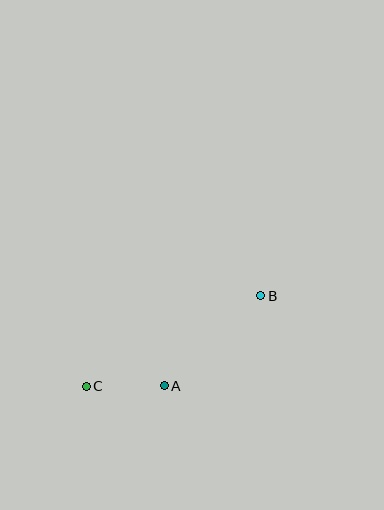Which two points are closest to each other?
Points A and C are closest to each other.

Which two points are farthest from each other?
Points B and C are farthest from each other.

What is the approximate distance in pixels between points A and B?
The distance between A and B is approximately 132 pixels.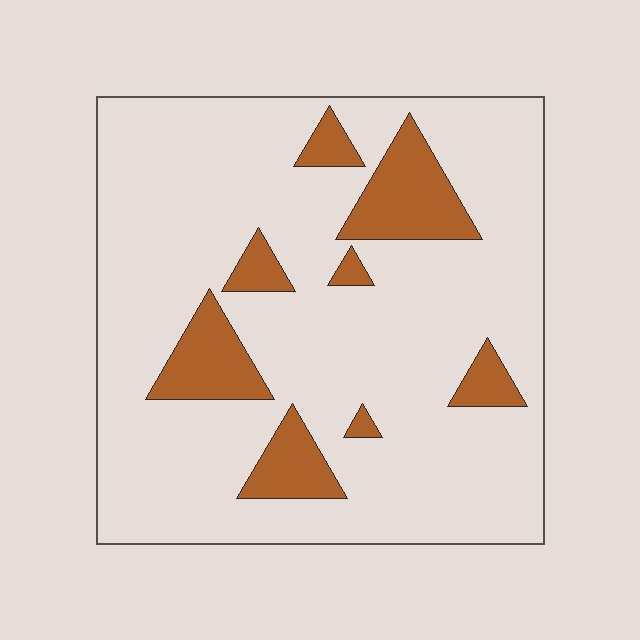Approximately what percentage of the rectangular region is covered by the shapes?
Approximately 15%.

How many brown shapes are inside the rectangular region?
8.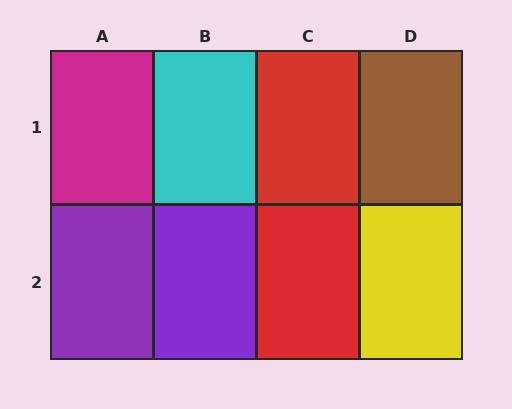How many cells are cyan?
1 cell is cyan.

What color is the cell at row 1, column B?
Cyan.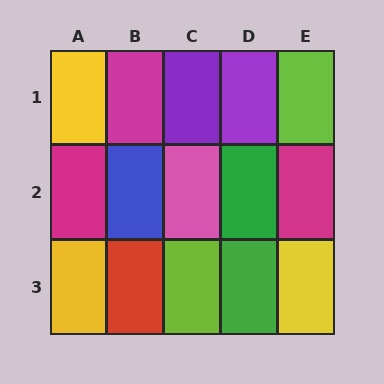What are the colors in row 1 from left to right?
Yellow, magenta, purple, purple, lime.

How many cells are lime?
2 cells are lime.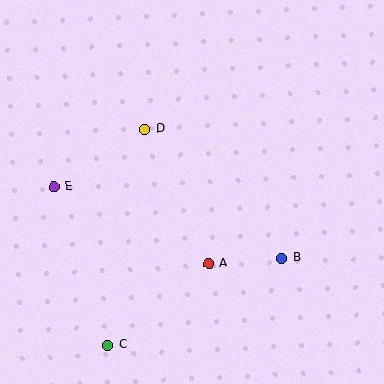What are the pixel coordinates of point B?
Point B is at (282, 258).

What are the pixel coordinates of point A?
Point A is at (208, 263).